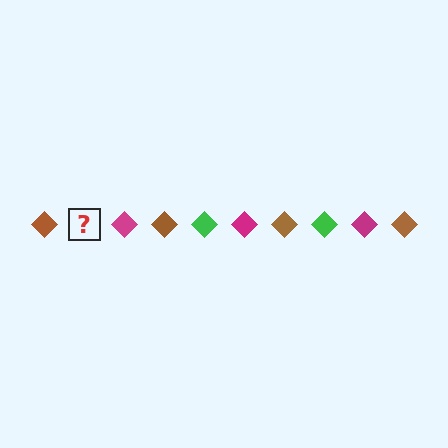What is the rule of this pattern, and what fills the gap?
The rule is that the pattern cycles through brown, green, magenta diamonds. The gap should be filled with a green diamond.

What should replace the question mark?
The question mark should be replaced with a green diamond.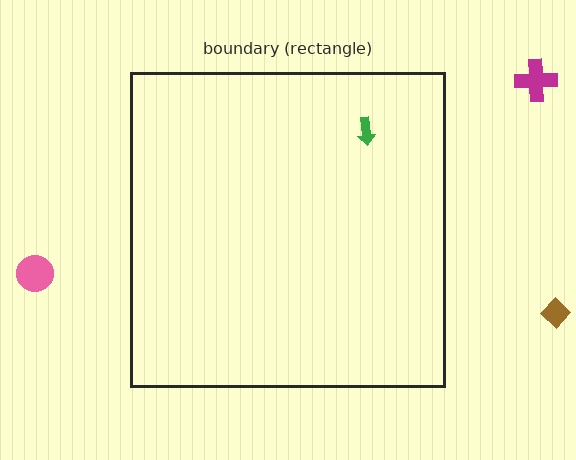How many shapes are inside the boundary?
1 inside, 3 outside.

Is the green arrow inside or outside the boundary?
Inside.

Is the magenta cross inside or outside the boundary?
Outside.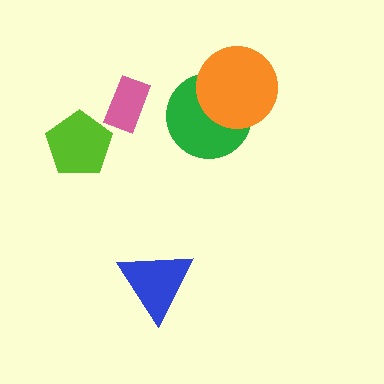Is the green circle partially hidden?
Yes, it is partially covered by another shape.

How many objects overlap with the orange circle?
1 object overlaps with the orange circle.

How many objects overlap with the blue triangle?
0 objects overlap with the blue triangle.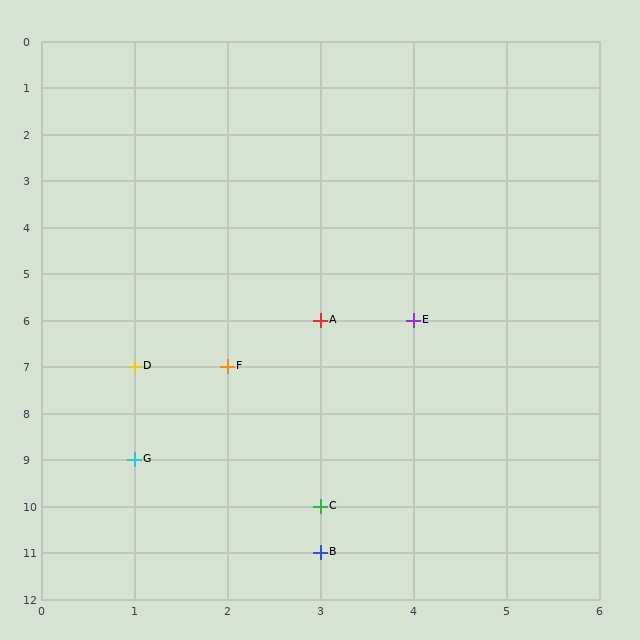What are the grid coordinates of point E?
Point E is at grid coordinates (4, 6).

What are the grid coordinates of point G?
Point G is at grid coordinates (1, 9).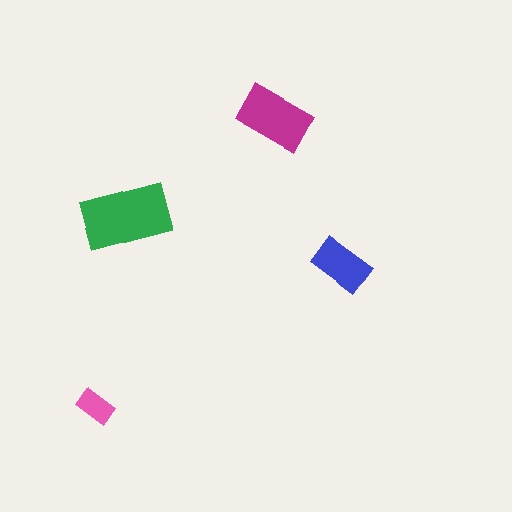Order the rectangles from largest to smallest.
the green one, the magenta one, the blue one, the pink one.